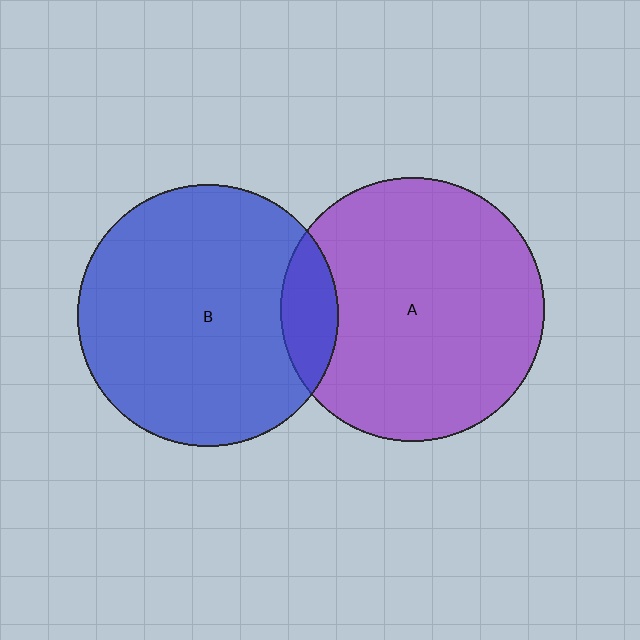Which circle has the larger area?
Circle A (purple).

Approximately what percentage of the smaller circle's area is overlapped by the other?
Approximately 10%.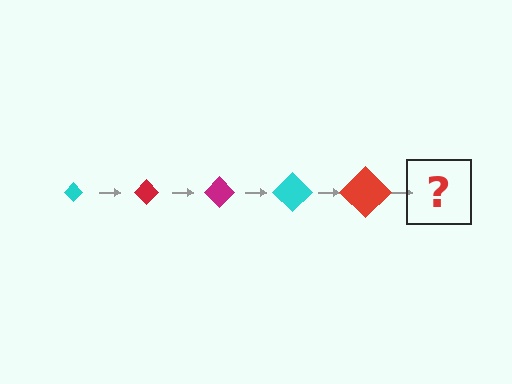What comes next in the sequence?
The next element should be a magenta diamond, larger than the previous one.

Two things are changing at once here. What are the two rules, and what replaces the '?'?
The two rules are that the diamond grows larger each step and the color cycles through cyan, red, and magenta. The '?' should be a magenta diamond, larger than the previous one.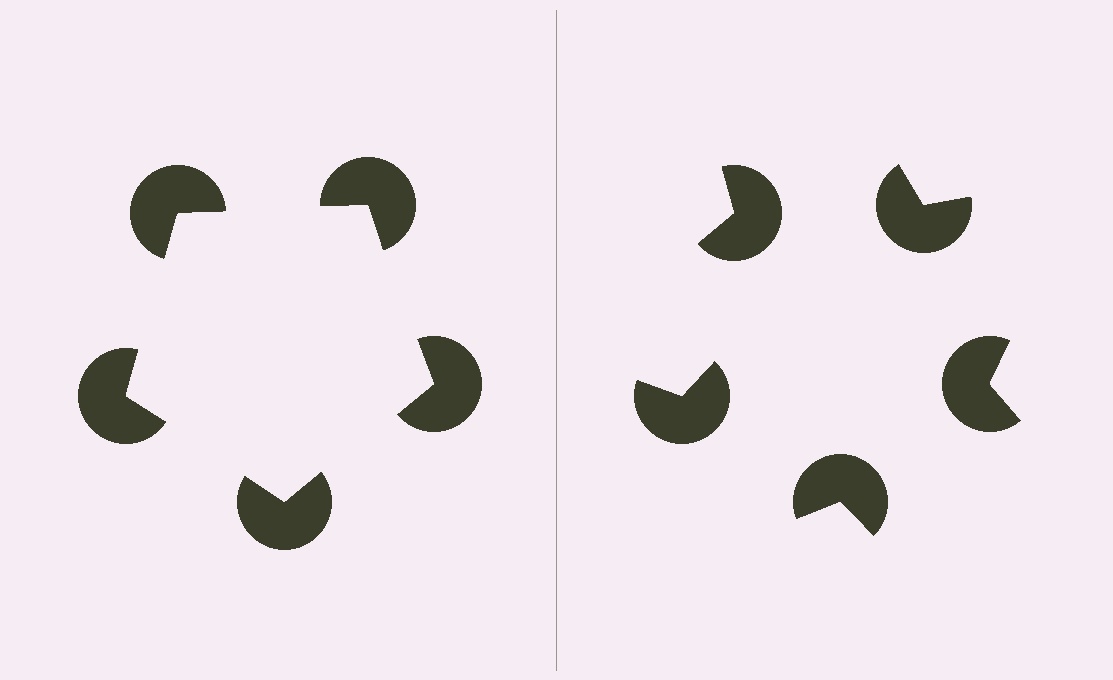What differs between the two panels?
The pac-man discs are positioned identically on both sides; only the wedge orientations differ. On the left they align to a pentagon; on the right they are misaligned.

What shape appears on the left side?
An illusory pentagon.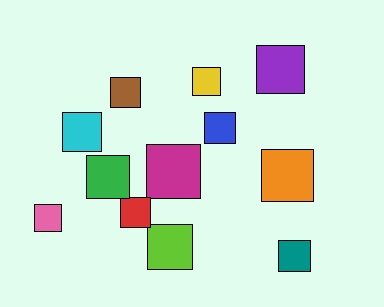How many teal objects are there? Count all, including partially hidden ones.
There is 1 teal object.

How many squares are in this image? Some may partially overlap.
There are 12 squares.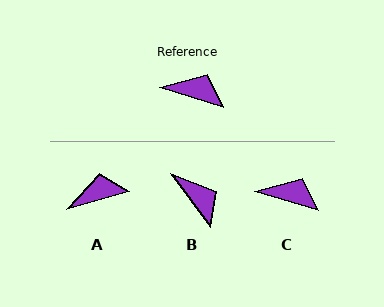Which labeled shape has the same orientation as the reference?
C.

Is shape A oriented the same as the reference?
No, it is off by about 33 degrees.